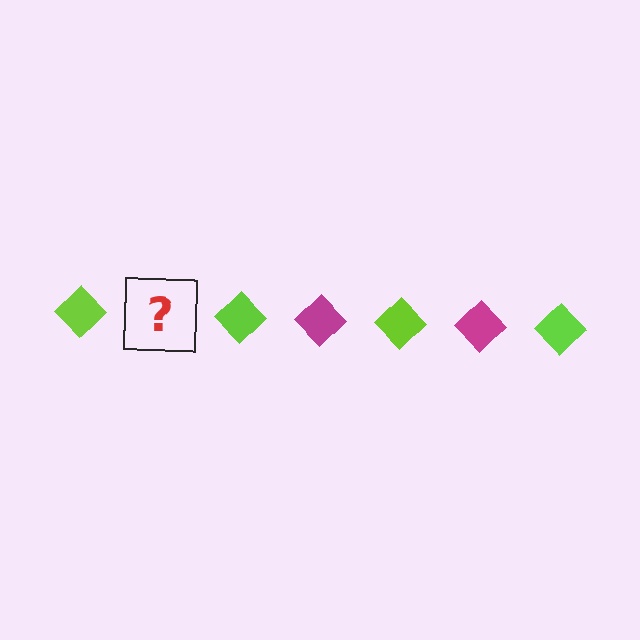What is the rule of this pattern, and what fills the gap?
The rule is that the pattern cycles through lime, magenta diamonds. The gap should be filled with a magenta diamond.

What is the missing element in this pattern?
The missing element is a magenta diamond.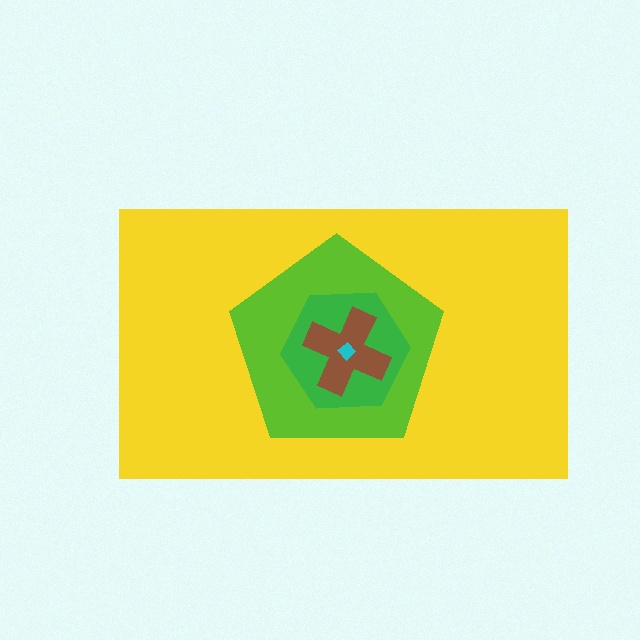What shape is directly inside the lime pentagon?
The green hexagon.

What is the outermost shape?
The yellow rectangle.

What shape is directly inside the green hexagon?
The brown cross.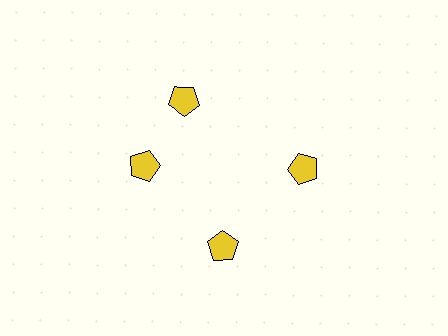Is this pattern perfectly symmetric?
No. The 4 yellow pentagons are arranged in a ring, but one element near the 12 o'clock position is rotated out of alignment along the ring, breaking the 4-fold rotational symmetry.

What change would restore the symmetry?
The symmetry would be restored by rotating it back into even spacing with its neighbors so that all 4 pentagons sit at equal angles and equal distance from the center.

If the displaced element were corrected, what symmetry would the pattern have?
It would have 4-fold rotational symmetry — the pattern would map onto itself every 90 degrees.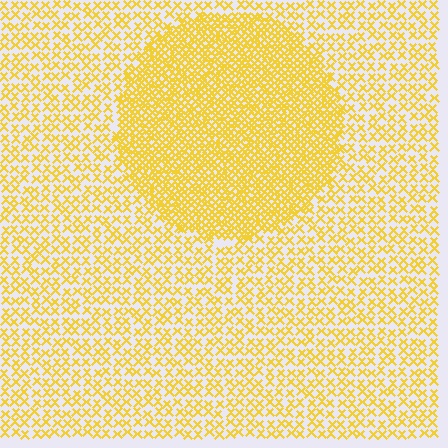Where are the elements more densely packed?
The elements are more densely packed inside the circle boundary.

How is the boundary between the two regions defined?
The boundary is defined by a change in element density (approximately 2.4x ratio). All elements are the same color, size, and shape.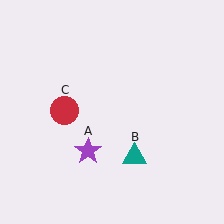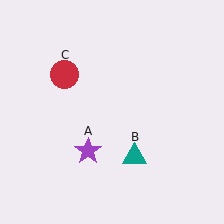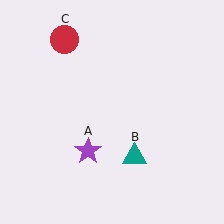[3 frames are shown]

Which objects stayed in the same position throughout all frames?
Purple star (object A) and teal triangle (object B) remained stationary.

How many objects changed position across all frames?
1 object changed position: red circle (object C).